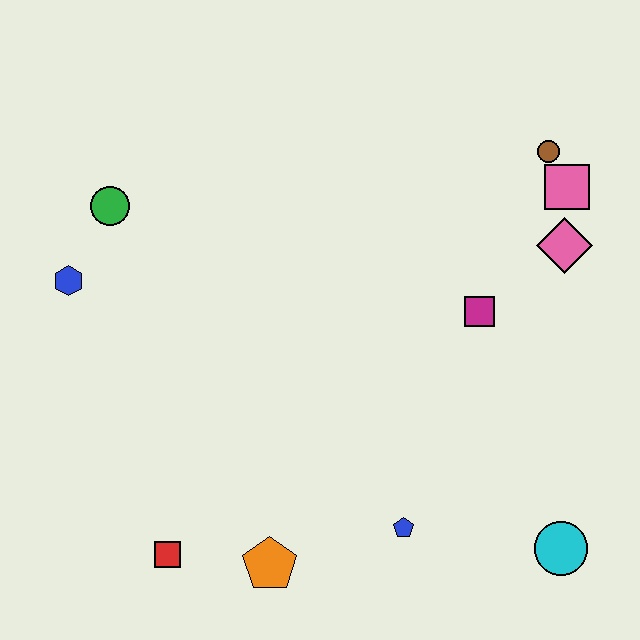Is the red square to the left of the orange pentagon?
Yes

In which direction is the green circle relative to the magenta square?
The green circle is to the left of the magenta square.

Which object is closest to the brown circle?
The pink square is closest to the brown circle.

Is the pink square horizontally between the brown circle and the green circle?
No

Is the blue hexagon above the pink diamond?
No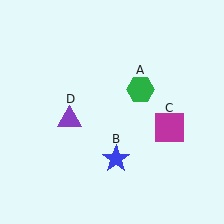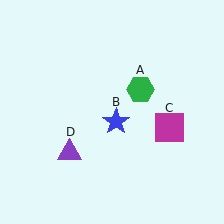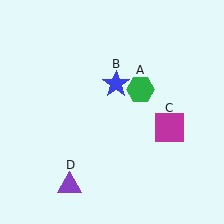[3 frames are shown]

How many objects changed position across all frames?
2 objects changed position: blue star (object B), purple triangle (object D).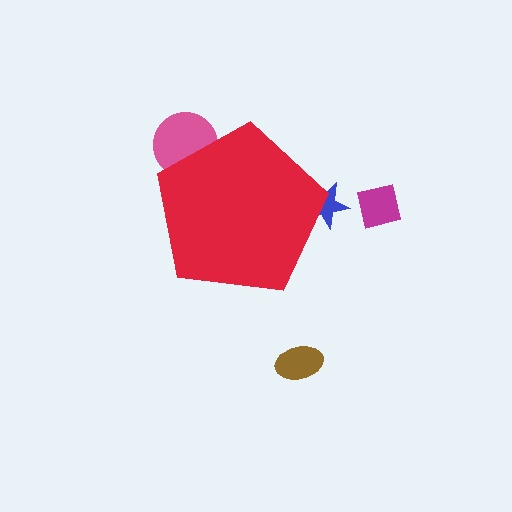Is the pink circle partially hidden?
Yes, the pink circle is partially hidden behind the red pentagon.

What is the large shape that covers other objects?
A red pentagon.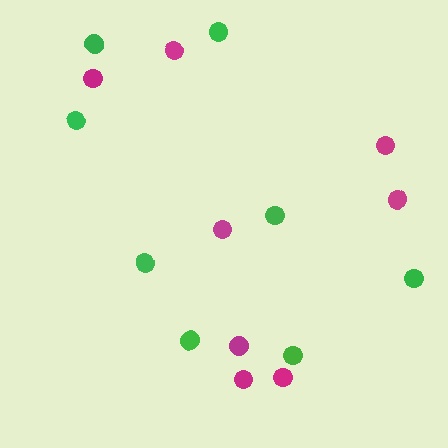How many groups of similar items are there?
There are 2 groups: one group of magenta circles (8) and one group of green circles (8).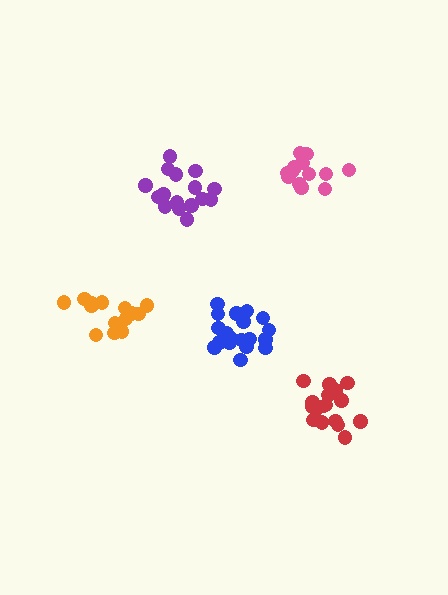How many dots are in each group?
Group 1: 20 dots, Group 2: 16 dots, Group 3: 17 dots, Group 4: 14 dots, Group 5: 15 dots (82 total).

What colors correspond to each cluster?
The clusters are colored: blue, purple, red, orange, pink.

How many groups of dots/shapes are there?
There are 5 groups.